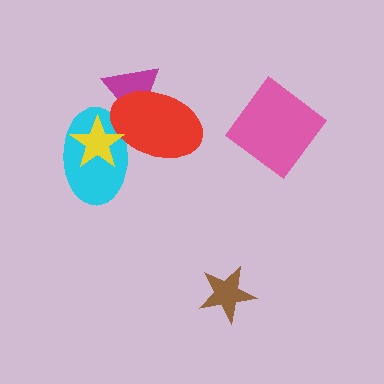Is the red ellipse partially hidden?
Yes, it is partially covered by another shape.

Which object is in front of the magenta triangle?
The red ellipse is in front of the magenta triangle.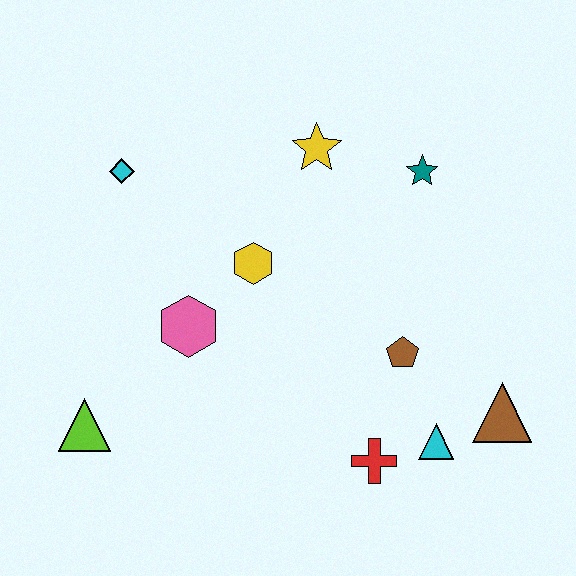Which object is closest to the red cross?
The cyan triangle is closest to the red cross.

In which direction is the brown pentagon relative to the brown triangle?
The brown pentagon is to the left of the brown triangle.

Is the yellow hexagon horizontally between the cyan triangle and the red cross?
No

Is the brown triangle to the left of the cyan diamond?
No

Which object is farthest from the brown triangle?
The cyan diamond is farthest from the brown triangle.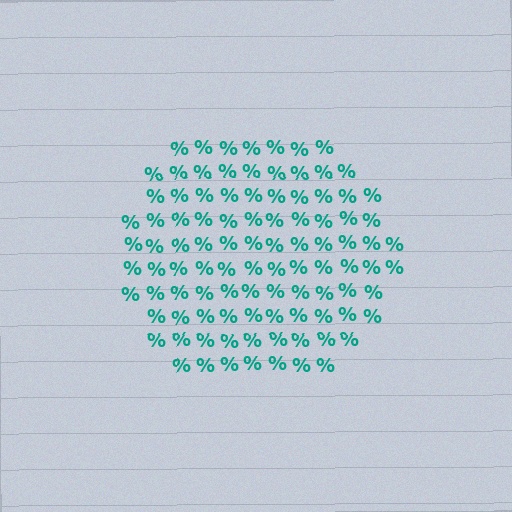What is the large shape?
The large shape is a hexagon.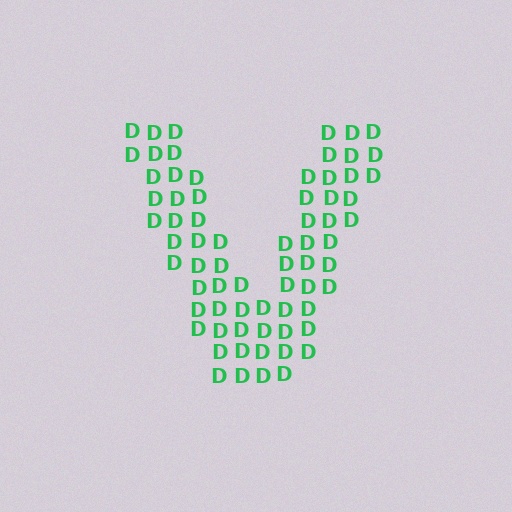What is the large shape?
The large shape is the letter V.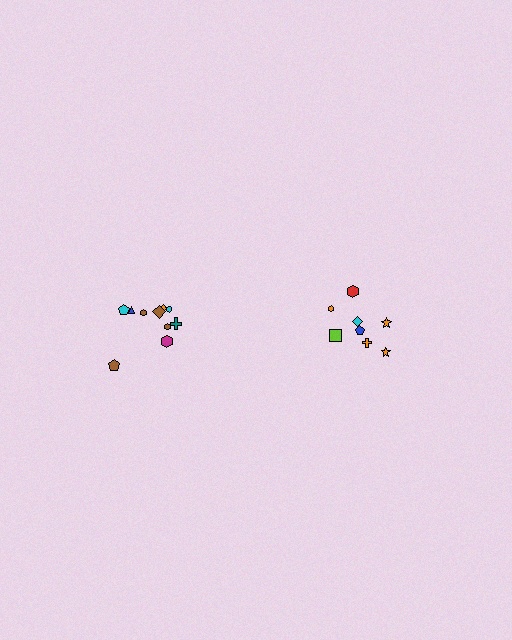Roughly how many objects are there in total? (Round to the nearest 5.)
Roughly 20 objects in total.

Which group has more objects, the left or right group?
The left group.